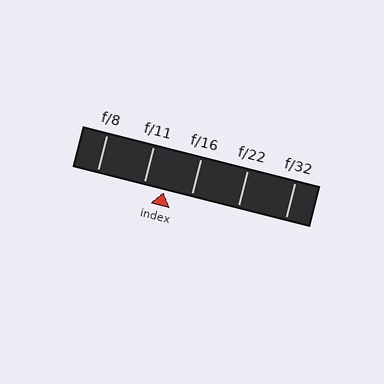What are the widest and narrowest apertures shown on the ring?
The widest aperture shown is f/8 and the narrowest is f/32.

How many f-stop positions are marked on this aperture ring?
There are 5 f-stop positions marked.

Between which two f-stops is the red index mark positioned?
The index mark is between f/11 and f/16.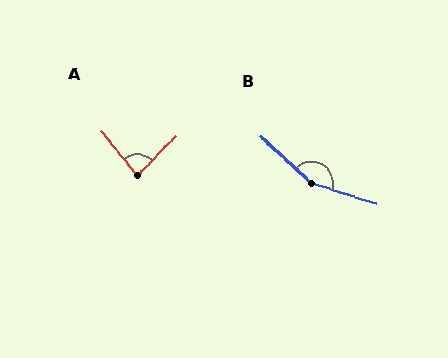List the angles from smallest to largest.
A (83°), B (155°).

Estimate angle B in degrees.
Approximately 155 degrees.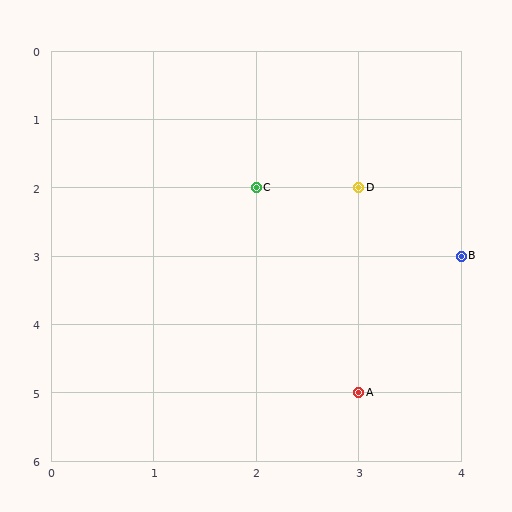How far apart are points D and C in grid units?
Points D and C are 1 column apart.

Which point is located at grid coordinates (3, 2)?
Point D is at (3, 2).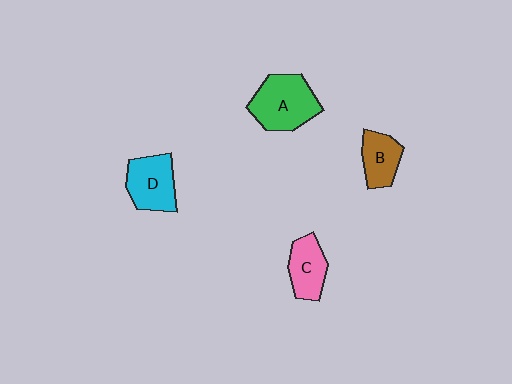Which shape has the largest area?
Shape A (green).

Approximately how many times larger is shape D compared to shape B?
Approximately 1.3 times.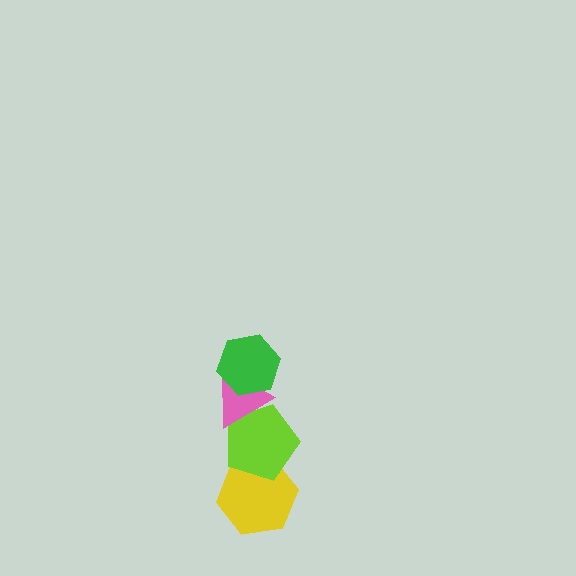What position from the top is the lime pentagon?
The lime pentagon is 3rd from the top.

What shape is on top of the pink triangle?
The green hexagon is on top of the pink triangle.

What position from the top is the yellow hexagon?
The yellow hexagon is 4th from the top.